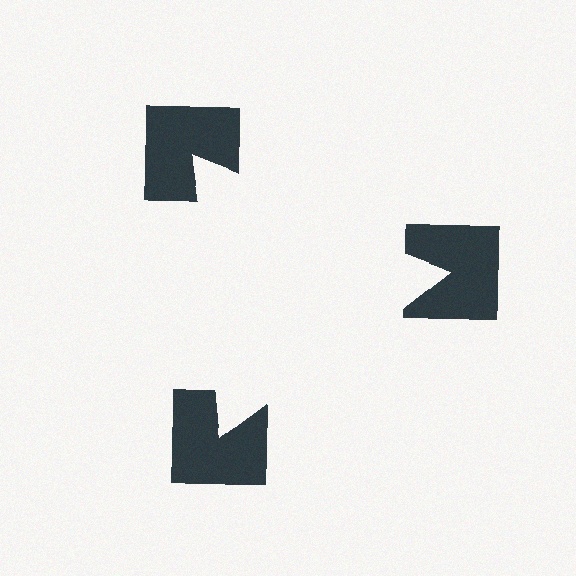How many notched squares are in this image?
There are 3 — one at each vertex of the illusory triangle.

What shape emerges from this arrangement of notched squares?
An illusory triangle — its edges are inferred from the aligned wedge cuts in the notched squares, not physically drawn.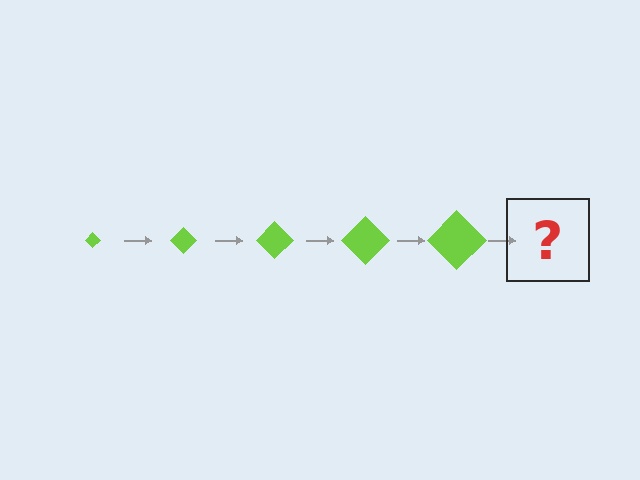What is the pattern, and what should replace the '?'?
The pattern is that the diamond gets progressively larger each step. The '?' should be a lime diamond, larger than the previous one.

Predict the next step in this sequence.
The next step is a lime diamond, larger than the previous one.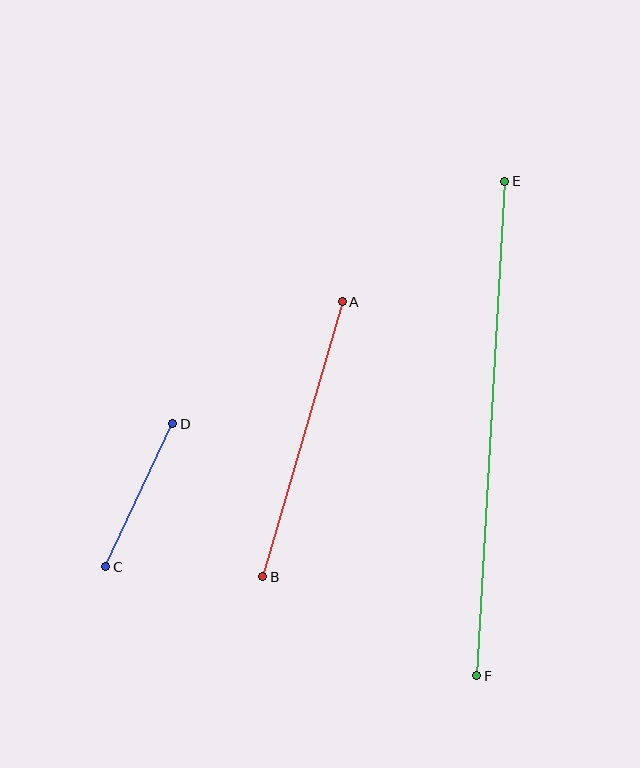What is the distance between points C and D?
The distance is approximately 158 pixels.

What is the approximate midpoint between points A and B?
The midpoint is at approximately (302, 439) pixels.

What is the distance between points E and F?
The distance is approximately 495 pixels.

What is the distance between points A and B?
The distance is approximately 286 pixels.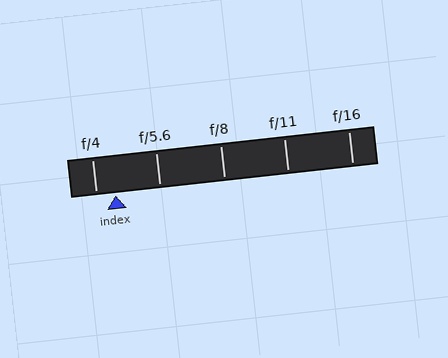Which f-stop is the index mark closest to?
The index mark is closest to f/4.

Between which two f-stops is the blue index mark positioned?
The index mark is between f/4 and f/5.6.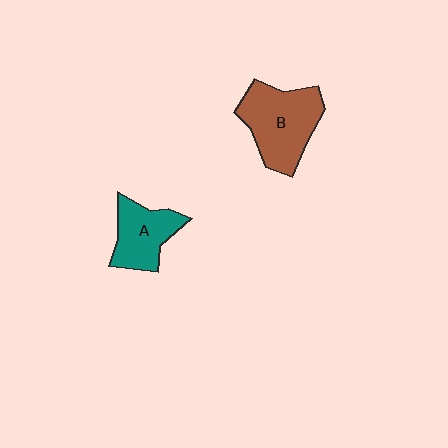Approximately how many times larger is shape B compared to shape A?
Approximately 1.5 times.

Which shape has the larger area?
Shape B (brown).